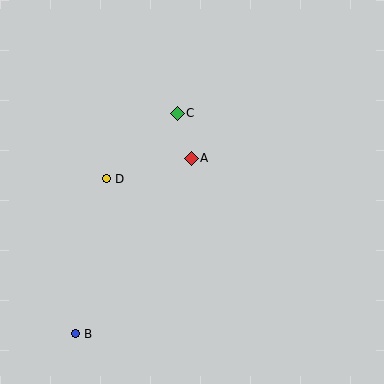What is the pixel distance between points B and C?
The distance between B and C is 243 pixels.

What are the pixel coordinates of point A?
Point A is at (191, 158).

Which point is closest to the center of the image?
Point A at (191, 158) is closest to the center.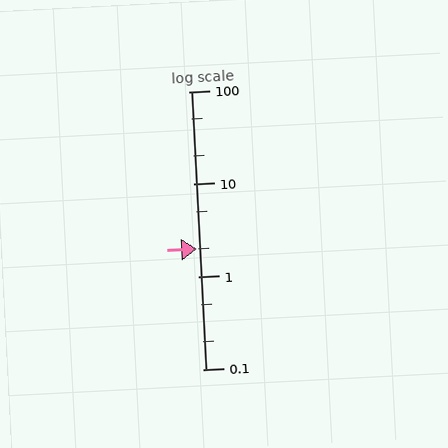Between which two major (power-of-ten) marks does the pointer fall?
The pointer is between 1 and 10.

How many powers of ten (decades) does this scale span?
The scale spans 3 decades, from 0.1 to 100.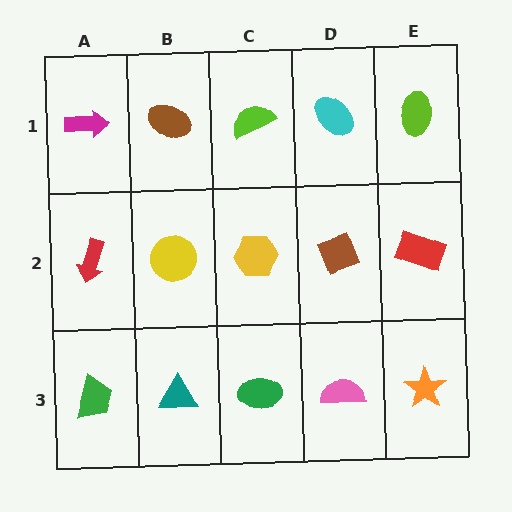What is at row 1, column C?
A lime semicircle.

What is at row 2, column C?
A yellow hexagon.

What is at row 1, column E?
A lime ellipse.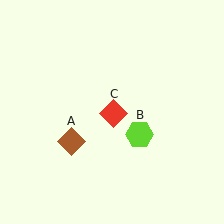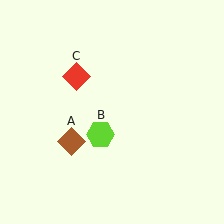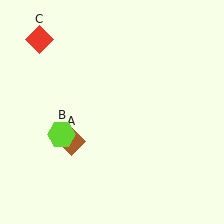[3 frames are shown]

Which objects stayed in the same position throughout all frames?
Brown diamond (object A) remained stationary.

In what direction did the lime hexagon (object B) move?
The lime hexagon (object B) moved left.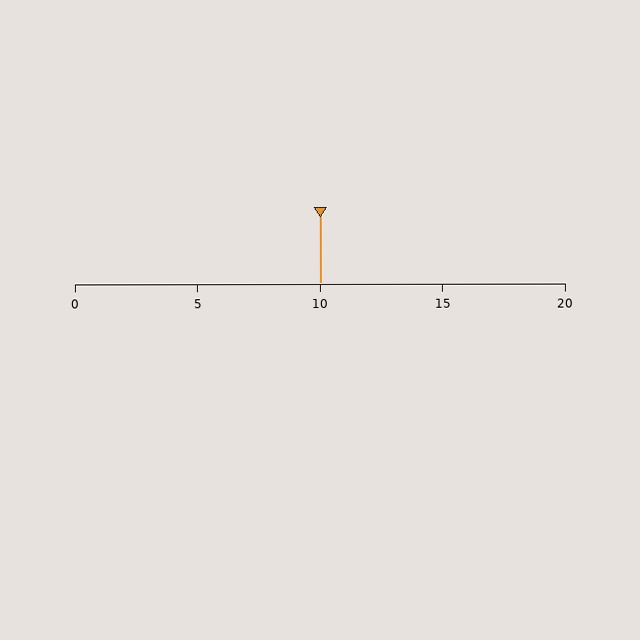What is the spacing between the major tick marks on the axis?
The major ticks are spaced 5 apart.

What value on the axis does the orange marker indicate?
The marker indicates approximately 10.